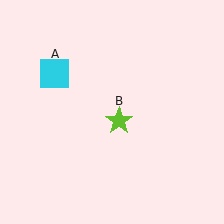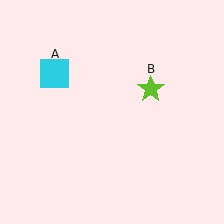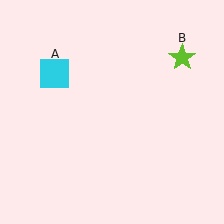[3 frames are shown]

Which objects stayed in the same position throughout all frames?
Cyan square (object A) remained stationary.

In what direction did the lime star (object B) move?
The lime star (object B) moved up and to the right.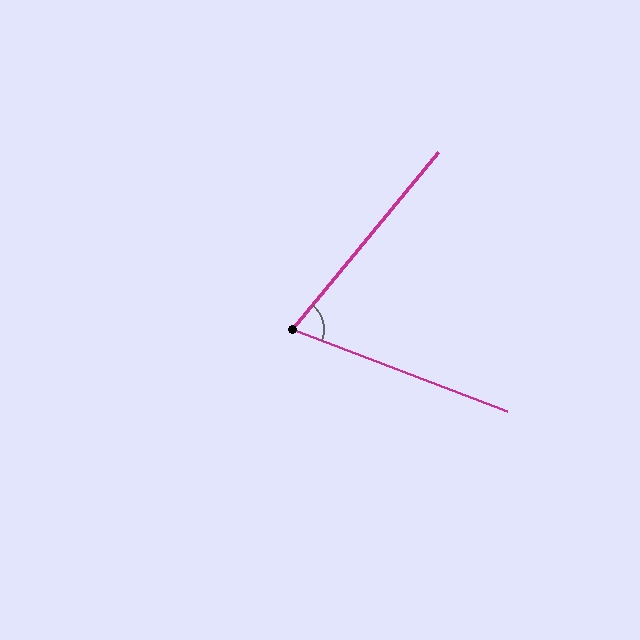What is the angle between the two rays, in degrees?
Approximately 71 degrees.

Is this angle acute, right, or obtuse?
It is acute.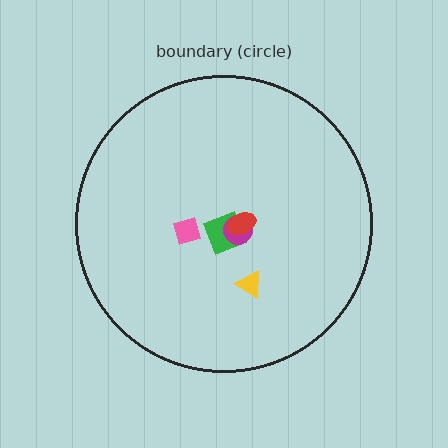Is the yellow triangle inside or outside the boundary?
Inside.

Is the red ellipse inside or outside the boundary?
Inside.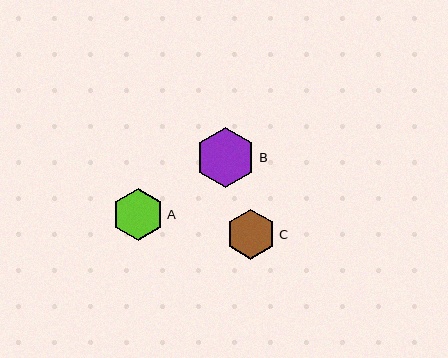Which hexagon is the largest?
Hexagon B is the largest with a size of approximately 60 pixels.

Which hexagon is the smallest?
Hexagon C is the smallest with a size of approximately 50 pixels.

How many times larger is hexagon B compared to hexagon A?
Hexagon B is approximately 1.2 times the size of hexagon A.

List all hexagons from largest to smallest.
From largest to smallest: B, A, C.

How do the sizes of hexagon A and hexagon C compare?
Hexagon A and hexagon C are approximately the same size.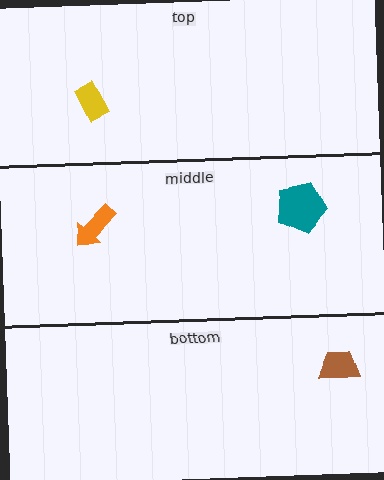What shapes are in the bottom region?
The brown trapezoid.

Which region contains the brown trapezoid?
The bottom region.